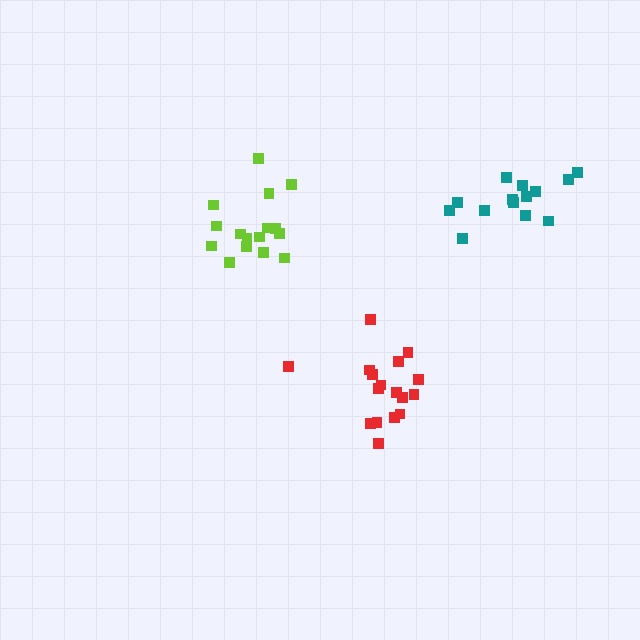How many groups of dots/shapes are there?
There are 3 groups.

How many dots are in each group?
Group 1: 17 dots, Group 2: 14 dots, Group 3: 16 dots (47 total).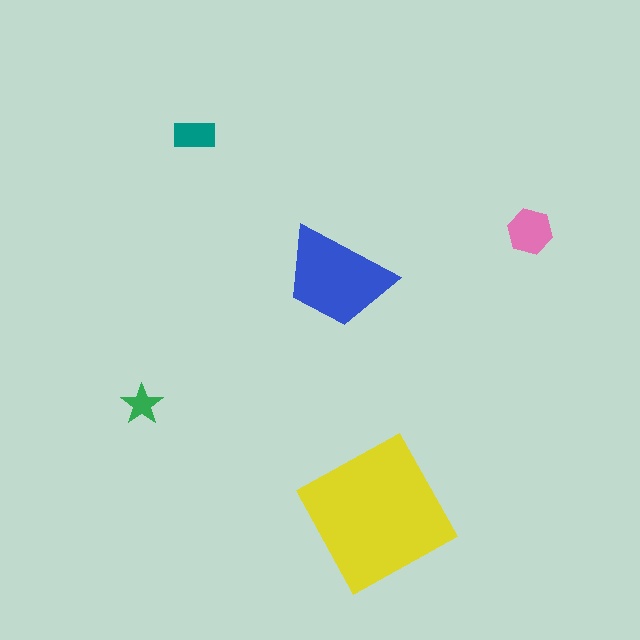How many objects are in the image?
There are 5 objects in the image.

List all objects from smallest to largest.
The green star, the teal rectangle, the pink hexagon, the blue trapezoid, the yellow square.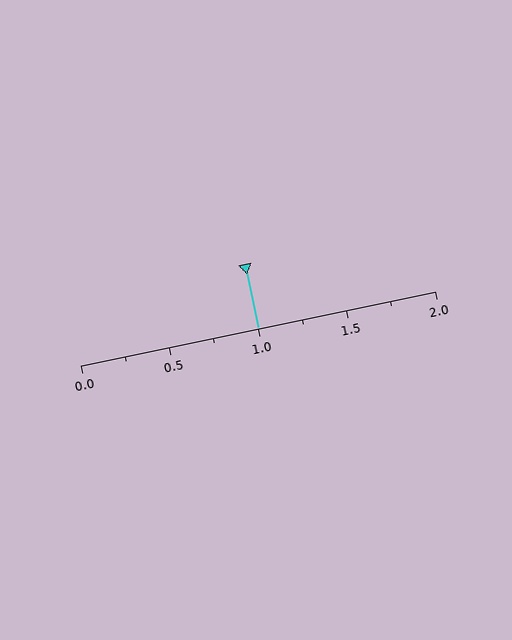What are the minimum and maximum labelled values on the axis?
The axis runs from 0.0 to 2.0.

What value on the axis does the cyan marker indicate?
The marker indicates approximately 1.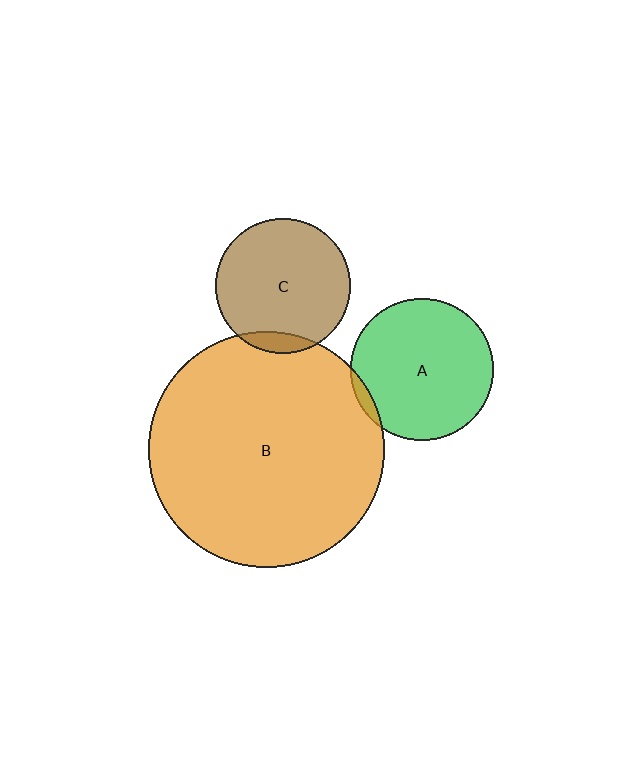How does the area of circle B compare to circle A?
Approximately 2.7 times.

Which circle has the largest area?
Circle B (orange).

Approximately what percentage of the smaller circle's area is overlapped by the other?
Approximately 5%.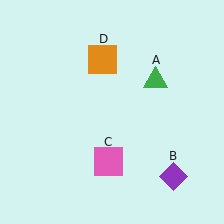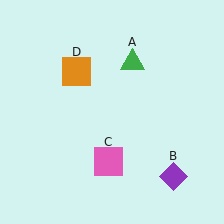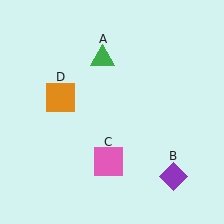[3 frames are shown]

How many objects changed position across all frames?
2 objects changed position: green triangle (object A), orange square (object D).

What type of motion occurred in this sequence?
The green triangle (object A), orange square (object D) rotated counterclockwise around the center of the scene.